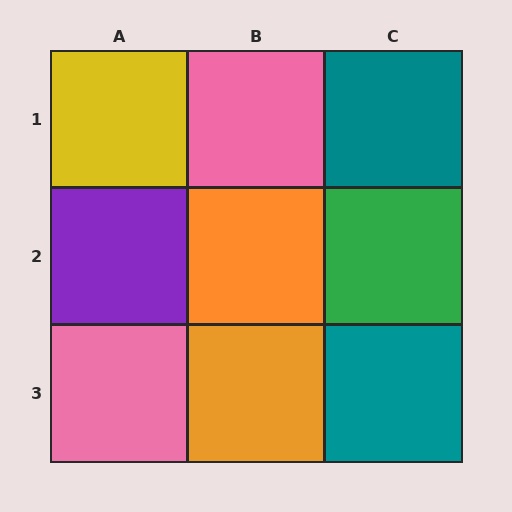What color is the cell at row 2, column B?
Orange.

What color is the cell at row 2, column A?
Purple.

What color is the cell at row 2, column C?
Green.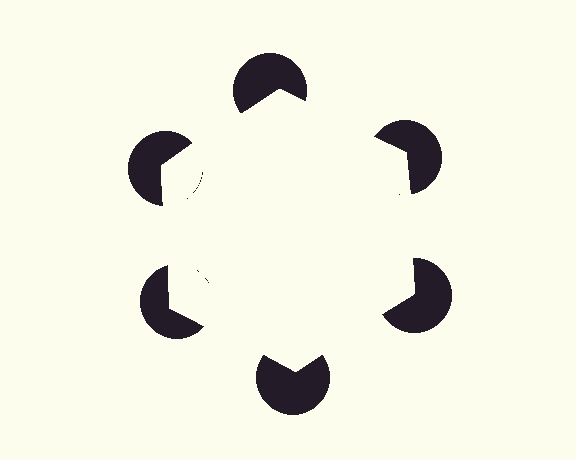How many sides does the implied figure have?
6 sides.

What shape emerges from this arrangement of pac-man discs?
An illusory hexagon — its edges are inferred from the aligned wedge cuts in the pac-man discs, not physically drawn.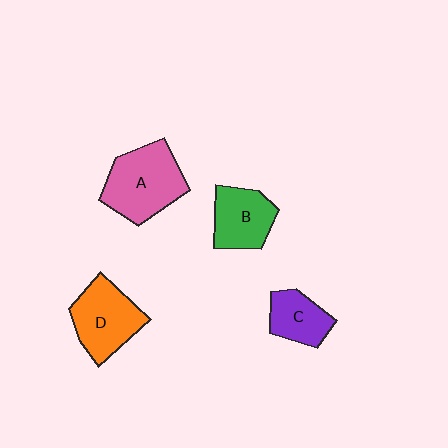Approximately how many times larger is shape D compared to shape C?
Approximately 1.5 times.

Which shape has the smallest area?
Shape C (purple).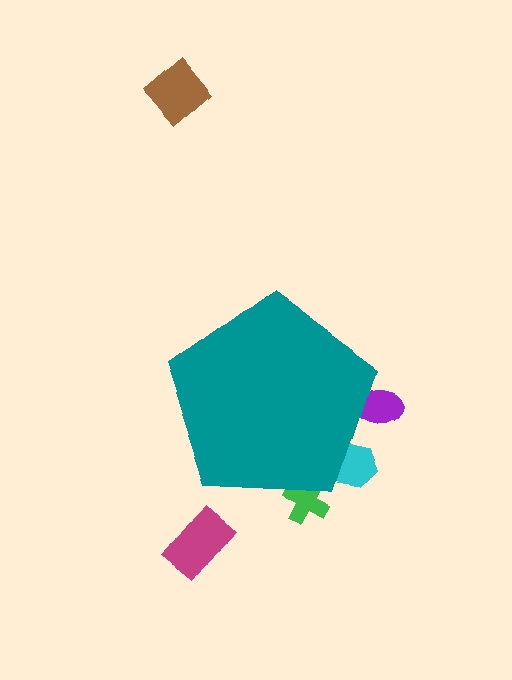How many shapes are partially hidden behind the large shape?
3 shapes are partially hidden.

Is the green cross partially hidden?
Yes, the green cross is partially hidden behind the teal pentagon.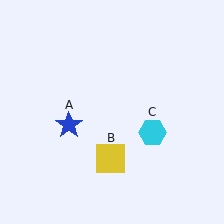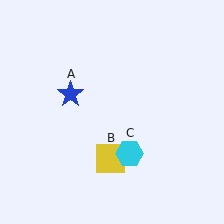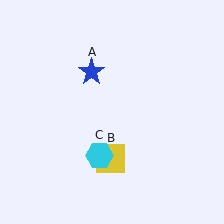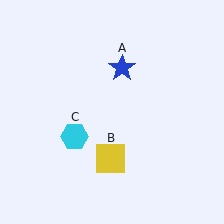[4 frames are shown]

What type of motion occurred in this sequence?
The blue star (object A), cyan hexagon (object C) rotated clockwise around the center of the scene.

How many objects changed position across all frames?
2 objects changed position: blue star (object A), cyan hexagon (object C).